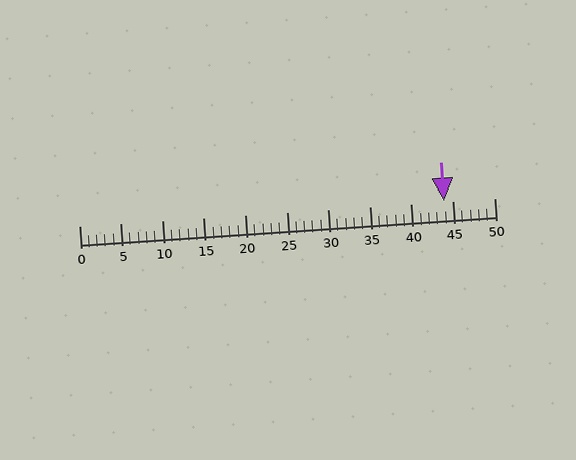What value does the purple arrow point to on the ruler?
The purple arrow points to approximately 44.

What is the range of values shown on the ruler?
The ruler shows values from 0 to 50.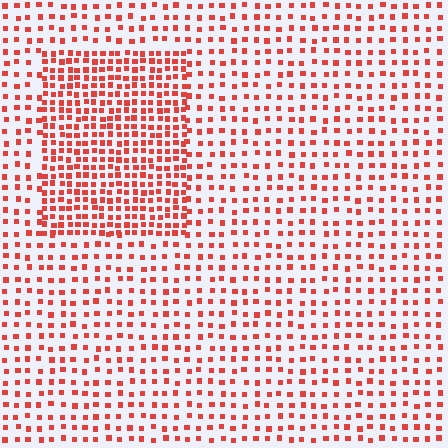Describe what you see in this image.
The image contains small red elements arranged at two different densities. A rectangle-shaped region is visible where the elements are more densely packed than the surrounding area.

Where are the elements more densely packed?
The elements are more densely packed inside the rectangle boundary.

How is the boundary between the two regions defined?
The boundary is defined by a change in element density (approximately 1.9x ratio). All elements are the same color, size, and shape.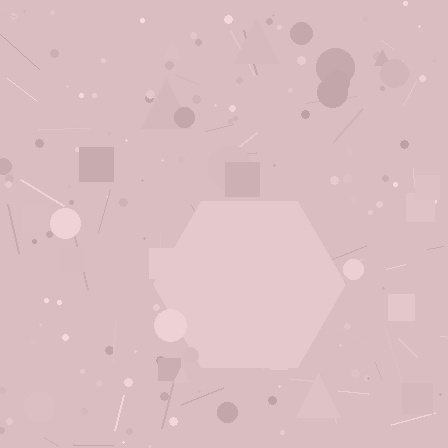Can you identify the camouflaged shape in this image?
The camouflaged shape is a hexagon.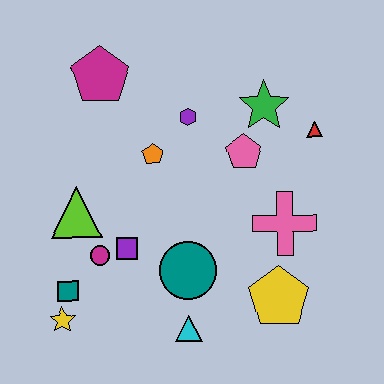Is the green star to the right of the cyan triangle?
Yes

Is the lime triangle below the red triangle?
Yes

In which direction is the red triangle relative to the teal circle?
The red triangle is above the teal circle.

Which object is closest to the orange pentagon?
The purple hexagon is closest to the orange pentagon.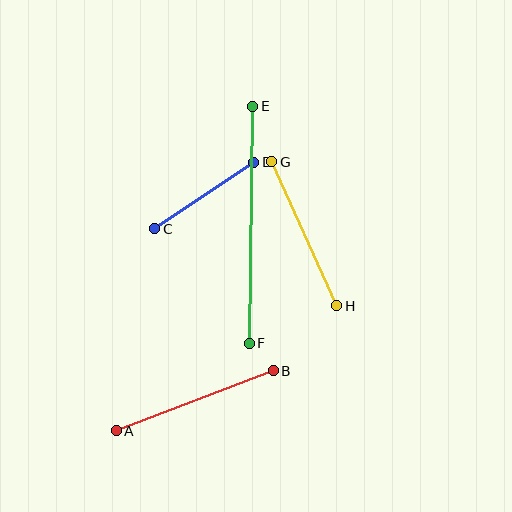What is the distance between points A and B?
The distance is approximately 168 pixels.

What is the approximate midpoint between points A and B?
The midpoint is at approximately (195, 401) pixels.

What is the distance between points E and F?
The distance is approximately 237 pixels.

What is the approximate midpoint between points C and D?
The midpoint is at approximately (204, 196) pixels.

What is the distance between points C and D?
The distance is approximately 119 pixels.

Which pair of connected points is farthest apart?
Points E and F are farthest apart.